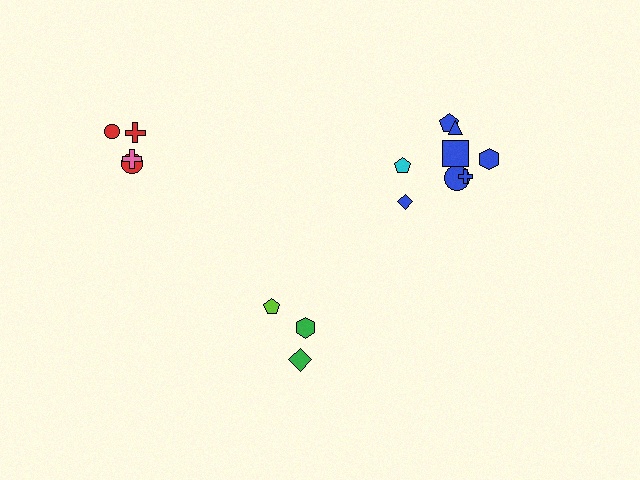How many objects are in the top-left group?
There are 4 objects.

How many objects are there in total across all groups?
There are 15 objects.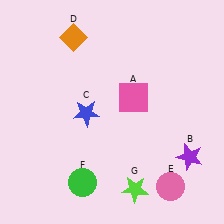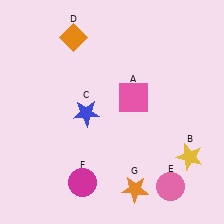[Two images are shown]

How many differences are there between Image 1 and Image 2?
There are 3 differences between the two images.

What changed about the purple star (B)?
In Image 1, B is purple. In Image 2, it changed to yellow.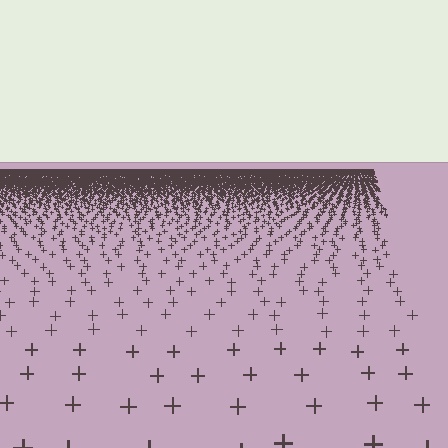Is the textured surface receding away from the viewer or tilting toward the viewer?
The surface is receding away from the viewer. Texture elements get smaller and denser toward the top.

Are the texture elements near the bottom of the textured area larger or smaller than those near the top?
Larger. Near the bottom, elements are closer to the viewer and appear at a bigger on-screen size.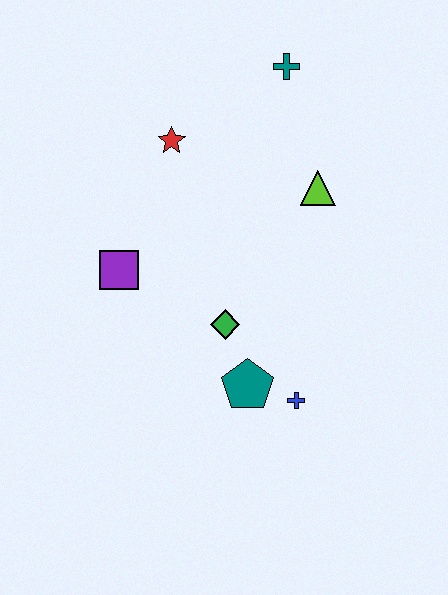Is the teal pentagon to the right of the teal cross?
No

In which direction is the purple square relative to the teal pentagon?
The purple square is to the left of the teal pentagon.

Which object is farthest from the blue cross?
The teal cross is farthest from the blue cross.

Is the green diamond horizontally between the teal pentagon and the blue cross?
No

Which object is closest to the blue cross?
The teal pentagon is closest to the blue cross.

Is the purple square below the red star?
Yes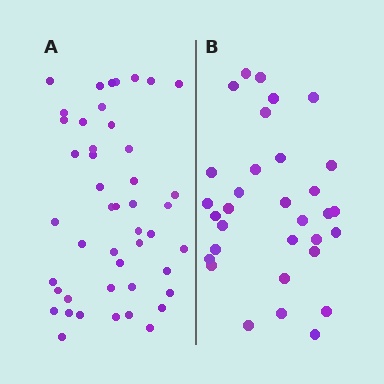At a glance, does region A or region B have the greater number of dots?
Region A (the left region) has more dots.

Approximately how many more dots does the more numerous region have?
Region A has approximately 15 more dots than region B.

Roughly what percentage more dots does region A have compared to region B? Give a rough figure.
About 45% more.